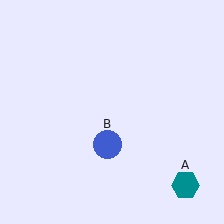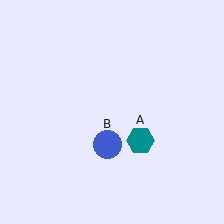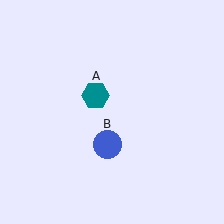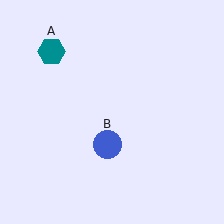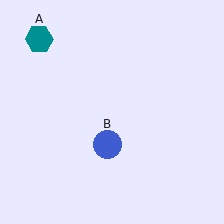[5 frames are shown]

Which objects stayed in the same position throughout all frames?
Blue circle (object B) remained stationary.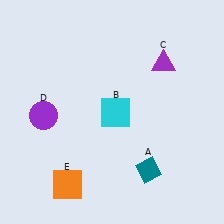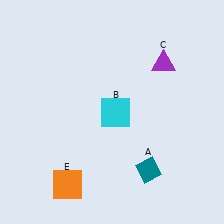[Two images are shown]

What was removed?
The purple circle (D) was removed in Image 2.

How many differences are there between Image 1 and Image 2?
There is 1 difference between the two images.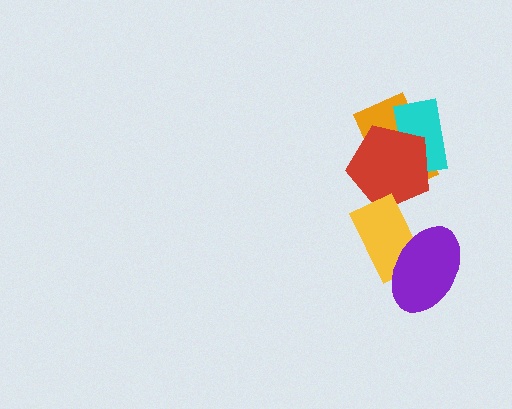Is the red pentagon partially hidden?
Yes, it is partially covered by another shape.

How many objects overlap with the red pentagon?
3 objects overlap with the red pentagon.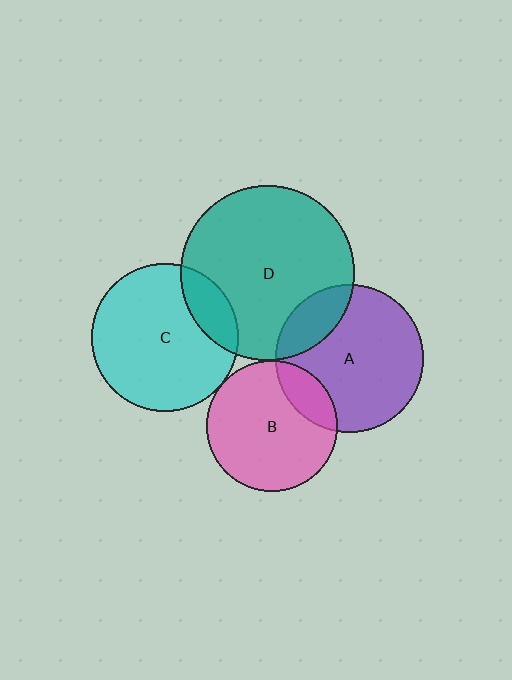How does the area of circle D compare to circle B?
Approximately 1.8 times.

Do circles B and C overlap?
Yes.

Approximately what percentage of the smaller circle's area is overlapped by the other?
Approximately 5%.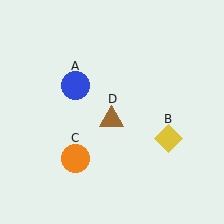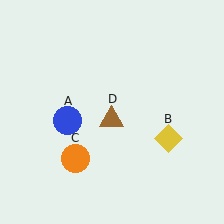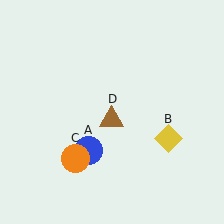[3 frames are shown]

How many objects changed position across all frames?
1 object changed position: blue circle (object A).